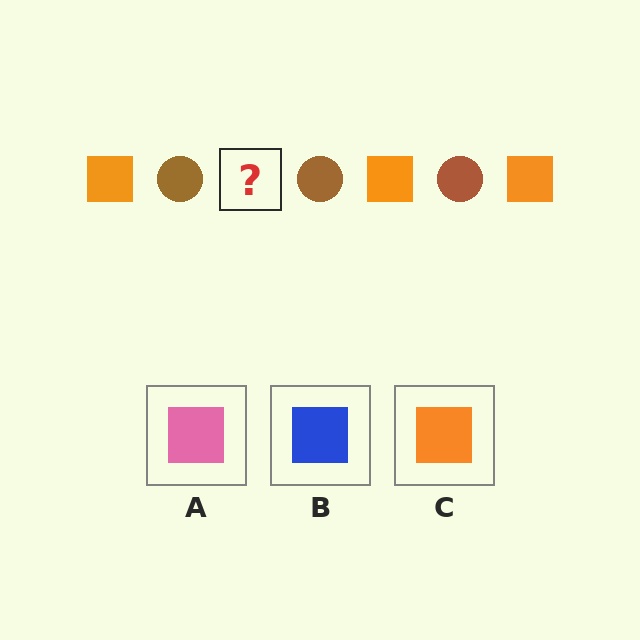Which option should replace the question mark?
Option C.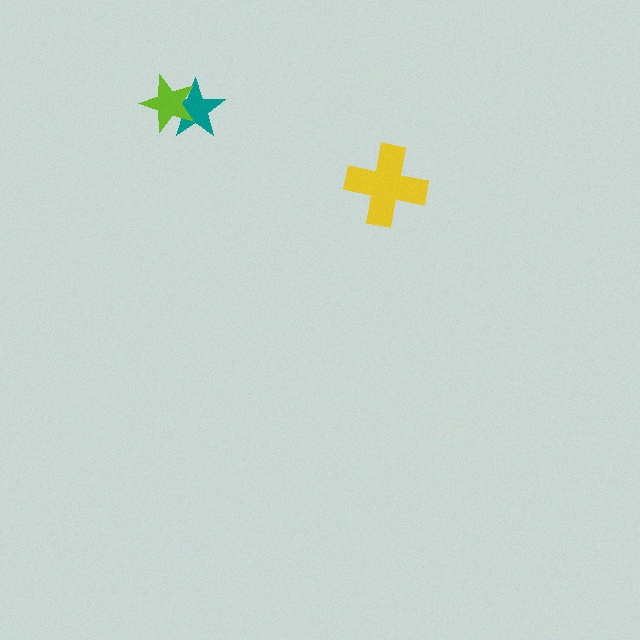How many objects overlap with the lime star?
1 object overlaps with the lime star.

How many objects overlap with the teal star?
1 object overlaps with the teal star.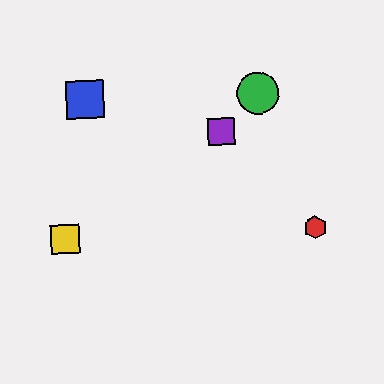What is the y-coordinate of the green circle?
The green circle is at y≈94.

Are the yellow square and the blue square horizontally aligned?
No, the yellow square is at y≈240 and the blue square is at y≈99.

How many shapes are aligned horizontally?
2 shapes (the red hexagon, the yellow square) are aligned horizontally.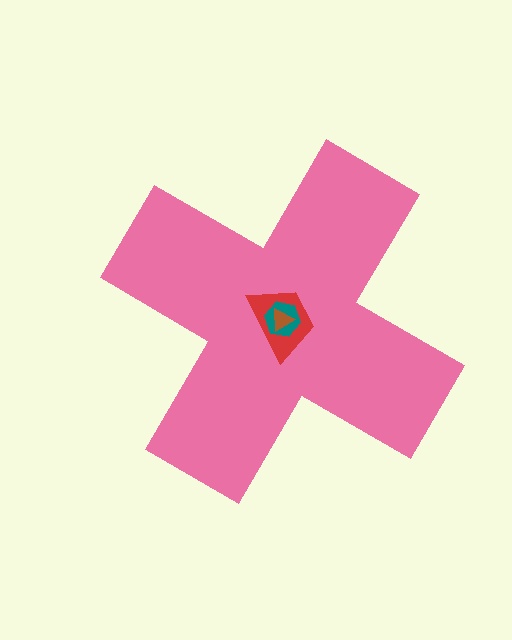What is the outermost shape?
The pink cross.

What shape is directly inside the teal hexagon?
The brown triangle.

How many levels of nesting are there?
4.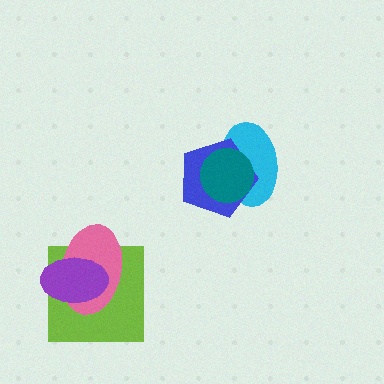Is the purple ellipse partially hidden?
No, no other shape covers it.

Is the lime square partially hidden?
Yes, it is partially covered by another shape.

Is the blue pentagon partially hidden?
Yes, it is partially covered by another shape.